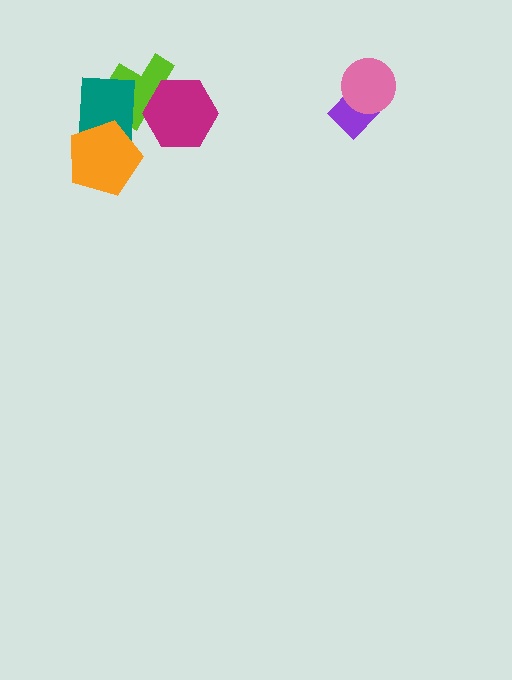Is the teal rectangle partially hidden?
Yes, it is partially covered by another shape.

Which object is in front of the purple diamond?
The pink circle is in front of the purple diamond.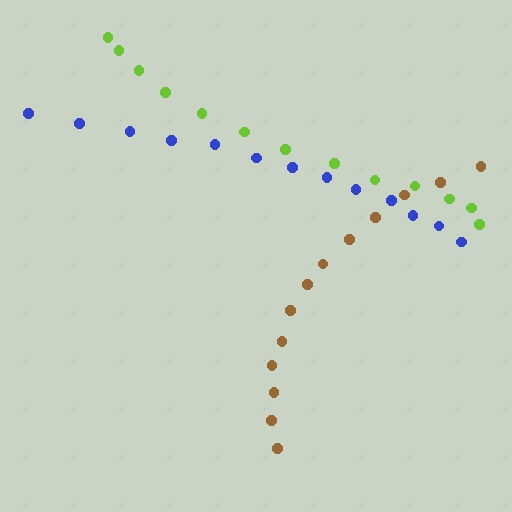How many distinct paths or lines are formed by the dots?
There are 3 distinct paths.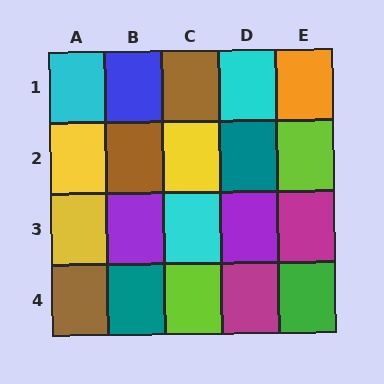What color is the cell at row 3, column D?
Purple.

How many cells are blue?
1 cell is blue.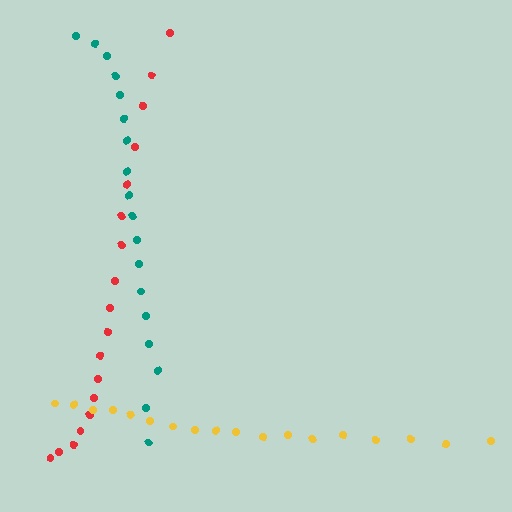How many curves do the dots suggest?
There are 3 distinct paths.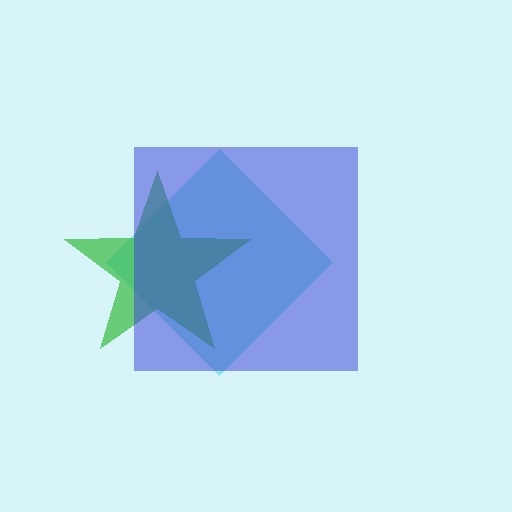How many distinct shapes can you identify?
There are 3 distinct shapes: a cyan diamond, a green star, a blue square.